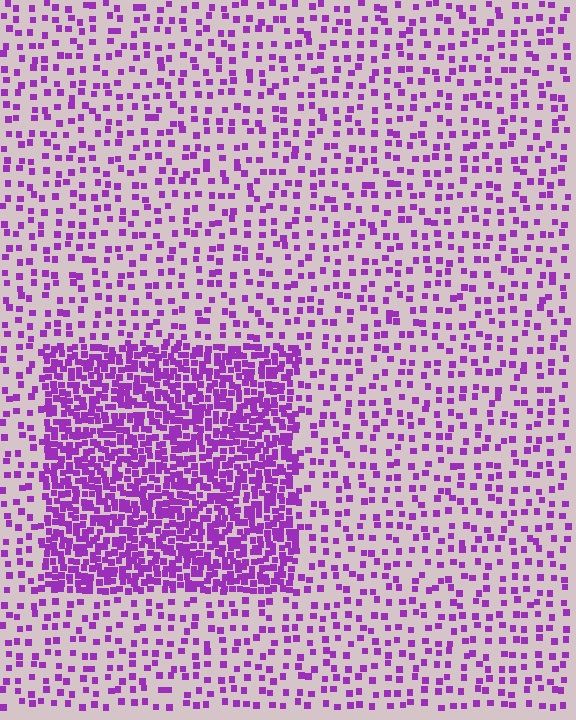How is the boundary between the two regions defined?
The boundary is defined by a change in element density (approximately 3.0x ratio). All elements are the same color, size, and shape.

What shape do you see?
I see a rectangle.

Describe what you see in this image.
The image contains small purple elements arranged at two different densities. A rectangle-shaped region is visible where the elements are more densely packed than the surrounding area.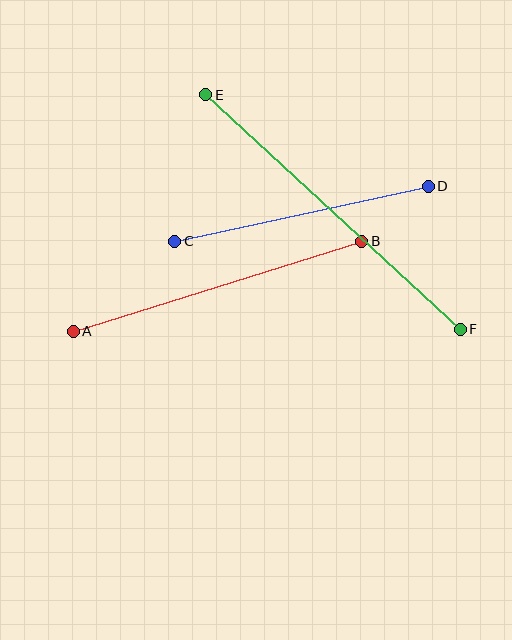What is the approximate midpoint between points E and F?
The midpoint is at approximately (333, 212) pixels.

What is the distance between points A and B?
The distance is approximately 302 pixels.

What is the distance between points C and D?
The distance is approximately 259 pixels.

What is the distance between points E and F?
The distance is approximately 346 pixels.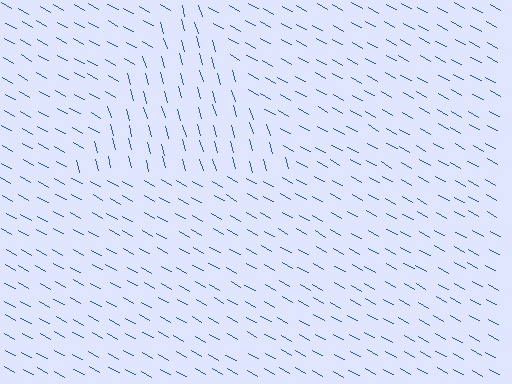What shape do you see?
I see a triangle.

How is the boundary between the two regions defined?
The boundary is defined purely by a change in line orientation (approximately 45 degrees difference). All lines are the same color and thickness.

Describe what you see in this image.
The image is filled with small blue line segments. A triangle region in the image has lines oriented differently from the surrounding lines, creating a visible texture boundary.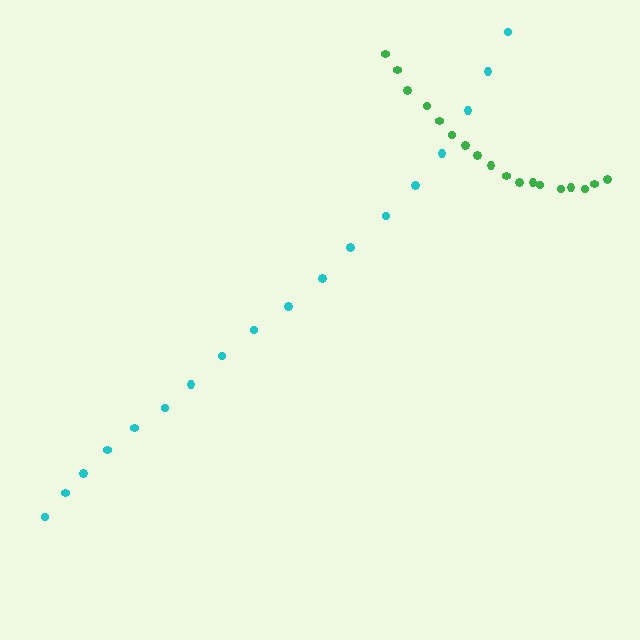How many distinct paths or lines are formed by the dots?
There are 2 distinct paths.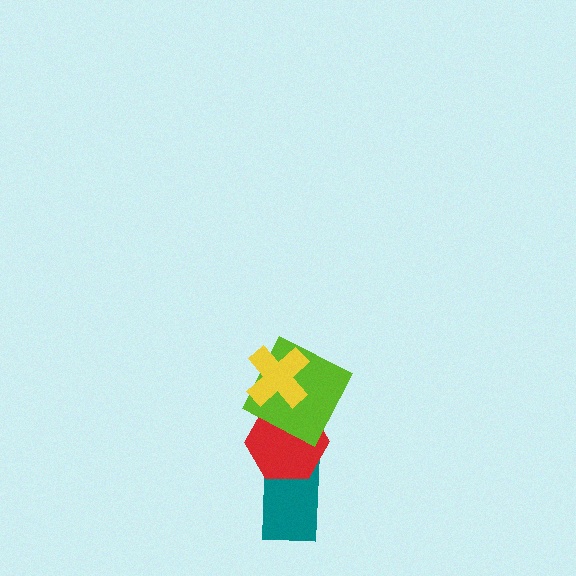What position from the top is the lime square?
The lime square is 2nd from the top.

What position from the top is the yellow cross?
The yellow cross is 1st from the top.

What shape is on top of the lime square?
The yellow cross is on top of the lime square.